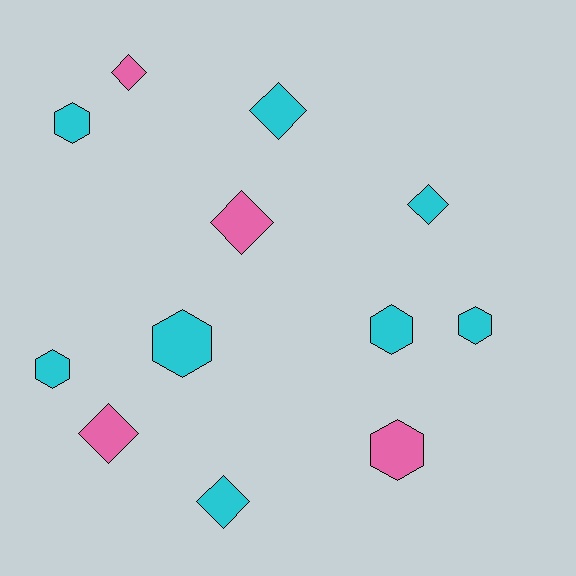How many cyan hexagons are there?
There are 5 cyan hexagons.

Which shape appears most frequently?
Diamond, with 6 objects.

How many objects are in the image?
There are 12 objects.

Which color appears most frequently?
Cyan, with 8 objects.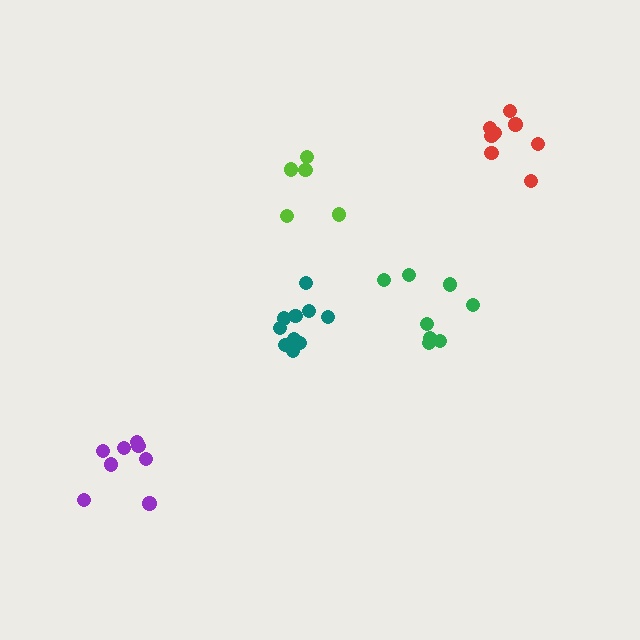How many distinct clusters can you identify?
There are 5 distinct clusters.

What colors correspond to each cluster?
The clusters are colored: purple, green, red, teal, lime.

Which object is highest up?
The red cluster is topmost.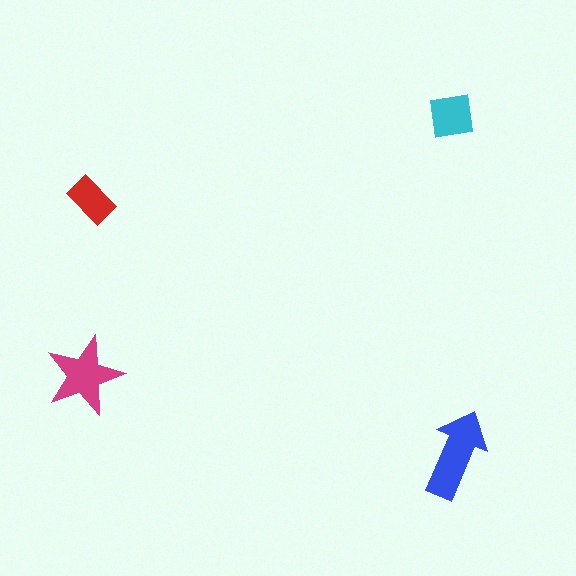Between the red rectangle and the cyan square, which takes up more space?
The cyan square.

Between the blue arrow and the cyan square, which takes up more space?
The blue arrow.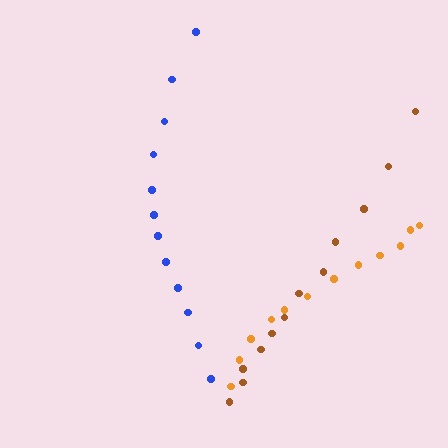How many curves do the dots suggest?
There are 3 distinct paths.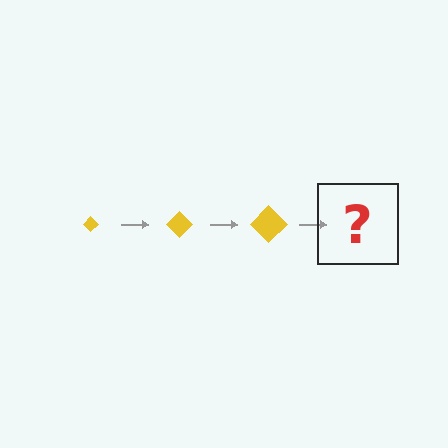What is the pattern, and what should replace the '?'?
The pattern is that the diamond gets progressively larger each step. The '?' should be a yellow diamond, larger than the previous one.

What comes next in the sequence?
The next element should be a yellow diamond, larger than the previous one.